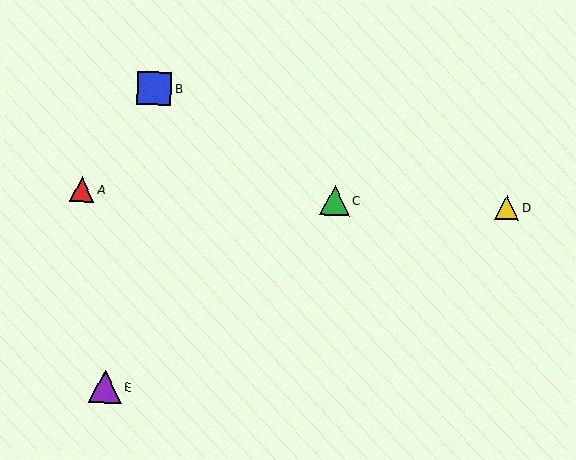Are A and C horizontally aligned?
Yes, both are at y≈190.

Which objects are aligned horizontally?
Objects A, C, D are aligned horizontally.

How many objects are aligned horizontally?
3 objects (A, C, D) are aligned horizontally.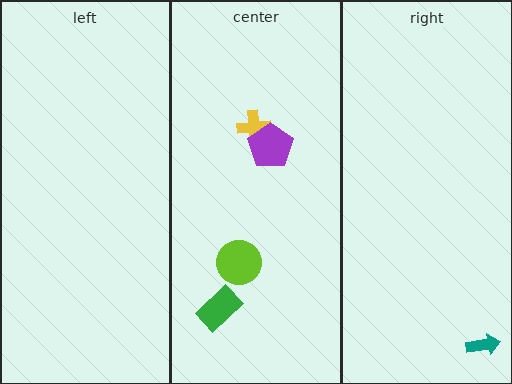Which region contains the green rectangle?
The center region.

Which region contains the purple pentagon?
The center region.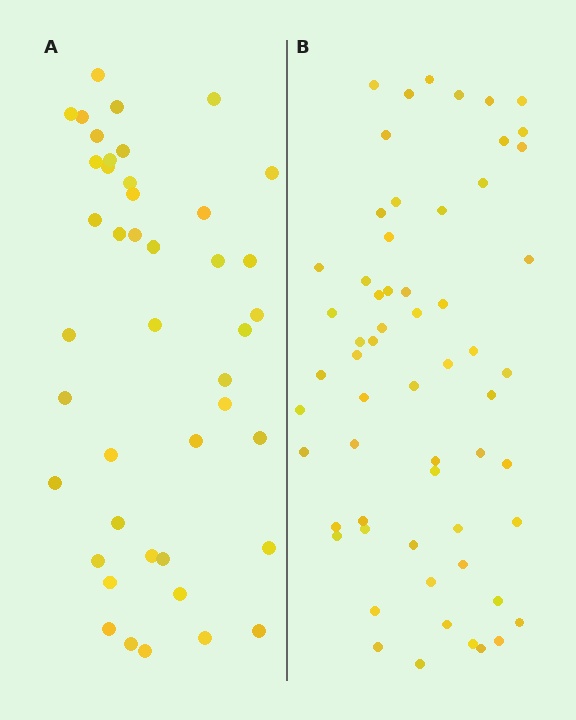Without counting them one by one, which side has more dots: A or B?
Region B (the right region) has more dots.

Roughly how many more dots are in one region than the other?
Region B has approximately 15 more dots than region A.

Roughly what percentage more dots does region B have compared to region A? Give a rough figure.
About 40% more.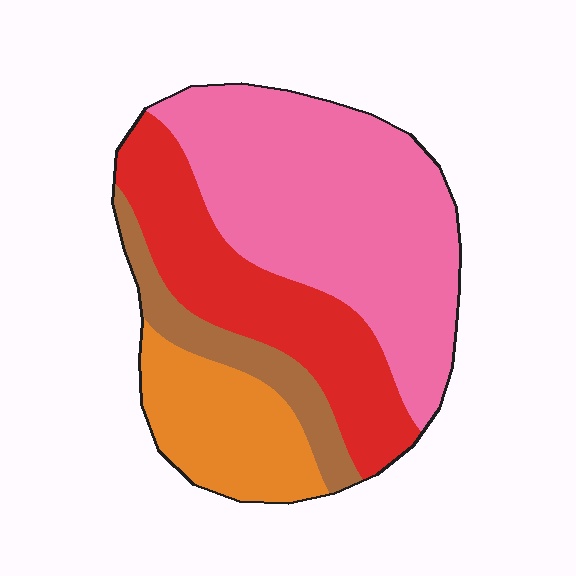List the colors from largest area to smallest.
From largest to smallest: pink, red, orange, brown.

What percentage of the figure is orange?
Orange takes up about one sixth (1/6) of the figure.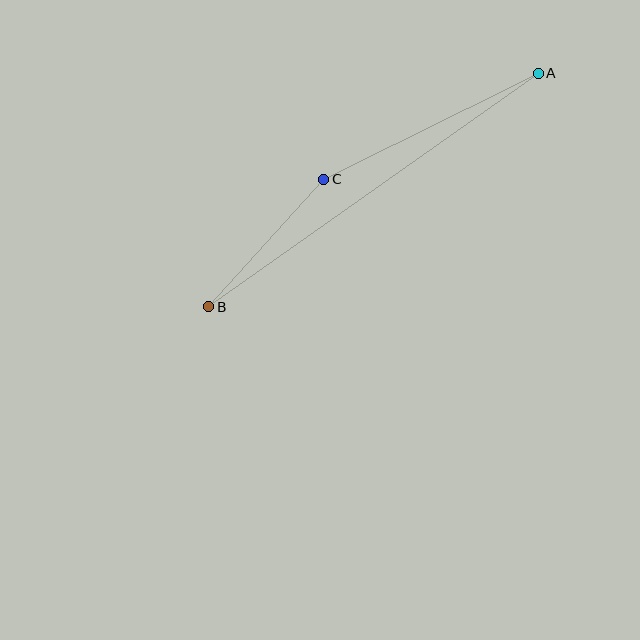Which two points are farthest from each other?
Points A and B are farthest from each other.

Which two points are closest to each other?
Points B and C are closest to each other.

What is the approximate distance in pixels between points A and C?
The distance between A and C is approximately 239 pixels.